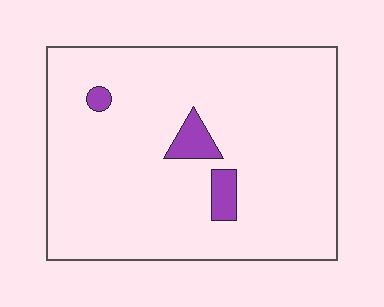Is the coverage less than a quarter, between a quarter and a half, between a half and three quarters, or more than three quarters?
Less than a quarter.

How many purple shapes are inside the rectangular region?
3.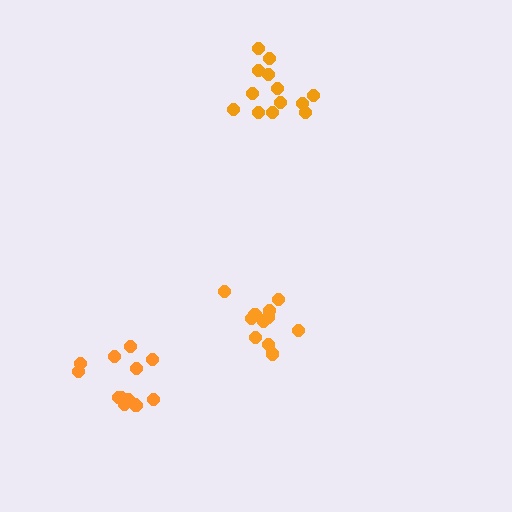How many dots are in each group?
Group 1: 13 dots, Group 2: 11 dots, Group 3: 13 dots (37 total).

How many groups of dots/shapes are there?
There are 3 groups.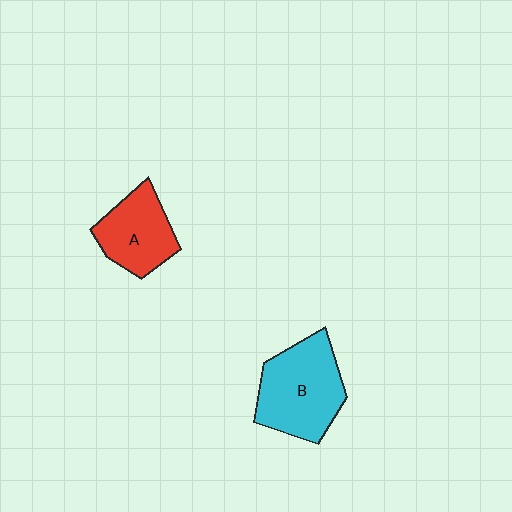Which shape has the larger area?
Shape B (cyan).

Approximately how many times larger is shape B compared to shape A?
Approximately 1.4 times.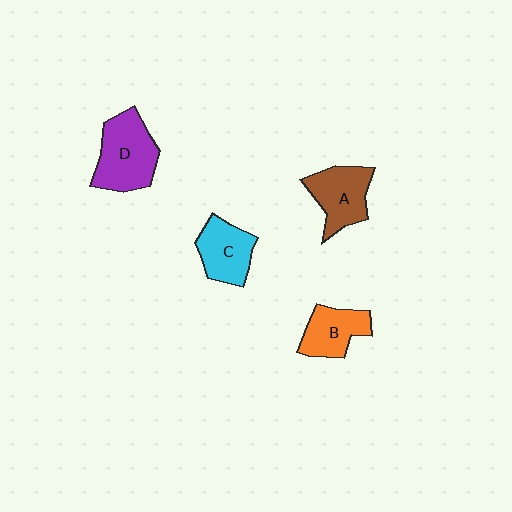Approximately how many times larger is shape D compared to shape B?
Approximately 1.5 times.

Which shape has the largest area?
Shape D (purple).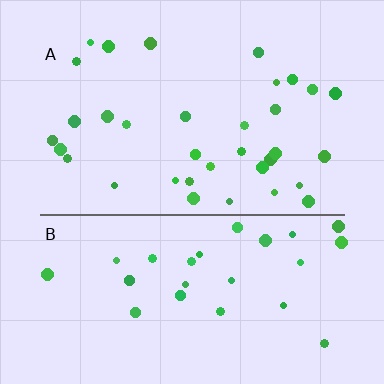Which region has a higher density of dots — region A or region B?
A (the top).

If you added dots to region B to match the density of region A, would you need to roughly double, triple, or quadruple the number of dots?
Approximately double.